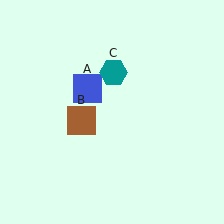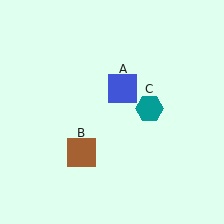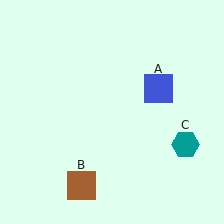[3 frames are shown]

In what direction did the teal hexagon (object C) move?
The teal hexagon (object C) moved down and to the right.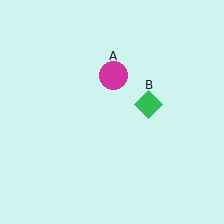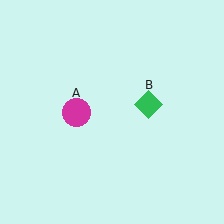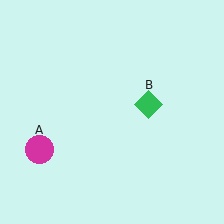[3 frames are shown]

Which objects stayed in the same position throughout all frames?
Green diamond (object B) remained stationary.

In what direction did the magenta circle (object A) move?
The magenta circle (object A) moved down and to the left.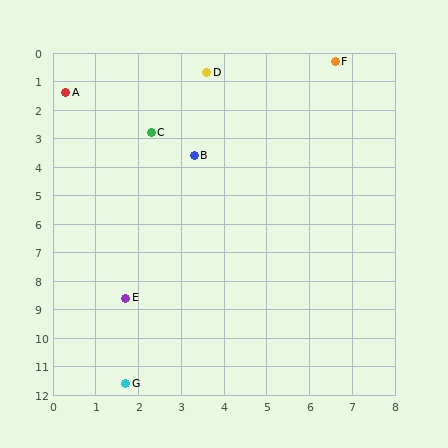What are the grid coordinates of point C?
Point C is at approximately (2.3, 2.8).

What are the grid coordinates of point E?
Point E is at approximately (1.7, 8.6).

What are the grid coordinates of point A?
Point A is at approximately (0.3, 1.4).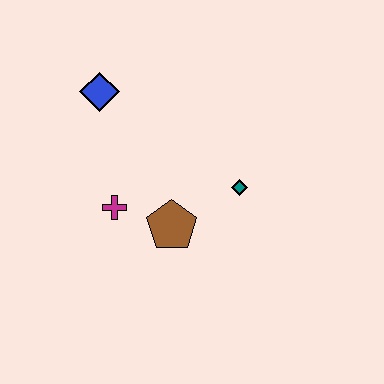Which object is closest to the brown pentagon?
The magenta cross is closest to the brown pentagon.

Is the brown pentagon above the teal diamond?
No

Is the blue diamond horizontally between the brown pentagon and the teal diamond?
No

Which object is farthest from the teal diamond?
The blue diamond is farthest from the teal diamond.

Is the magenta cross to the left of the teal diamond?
Yes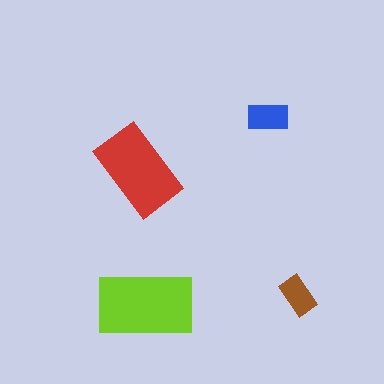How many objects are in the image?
There are 4 objects in the image.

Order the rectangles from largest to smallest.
the lime one, the red one, the blue one, the brown one.